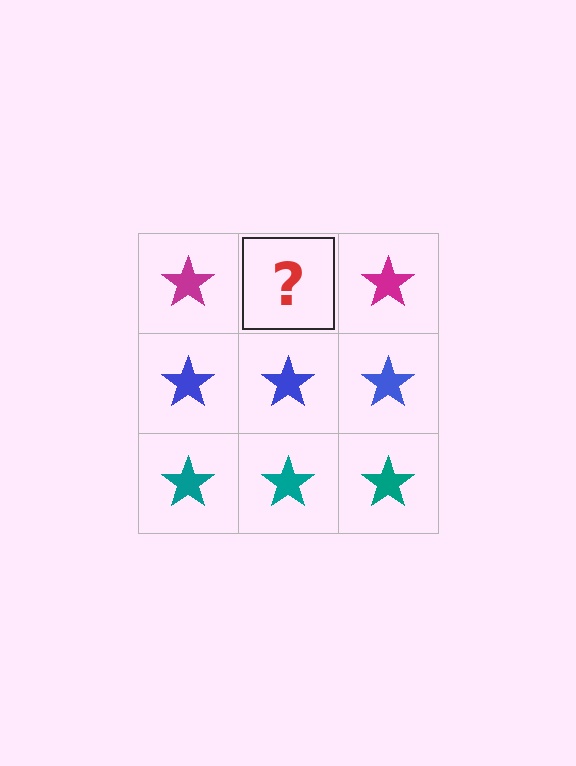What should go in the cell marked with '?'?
The missing cell should contain a magenta star.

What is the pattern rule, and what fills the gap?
The rule is that each row has a consistent color. The gap should be filled with a magenta star.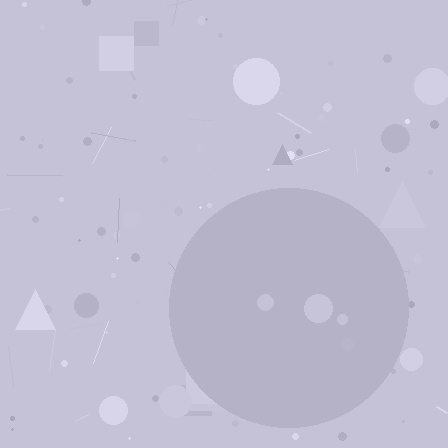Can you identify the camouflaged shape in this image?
The camouflaged shape is a circle.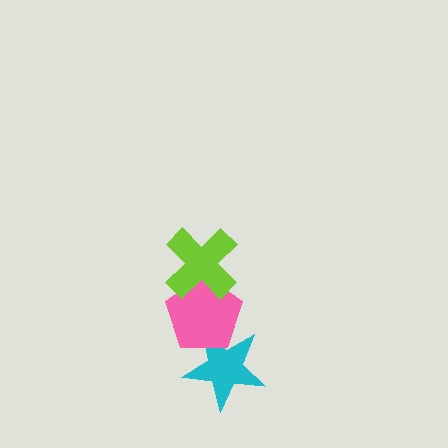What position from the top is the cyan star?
The cyan star is 3rd from the top.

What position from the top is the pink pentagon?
The pink pentagon is 2nd from the top.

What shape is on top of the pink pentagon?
The lime cross is on top of the pink pentagon.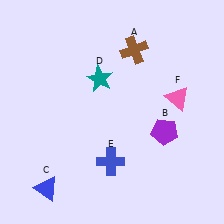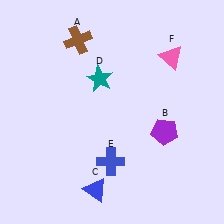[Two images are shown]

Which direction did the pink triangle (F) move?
The pink triangle (F) moved up.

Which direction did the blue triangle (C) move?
The blue triangle (C) moved right.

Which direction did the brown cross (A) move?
The brown cross (A) moved left.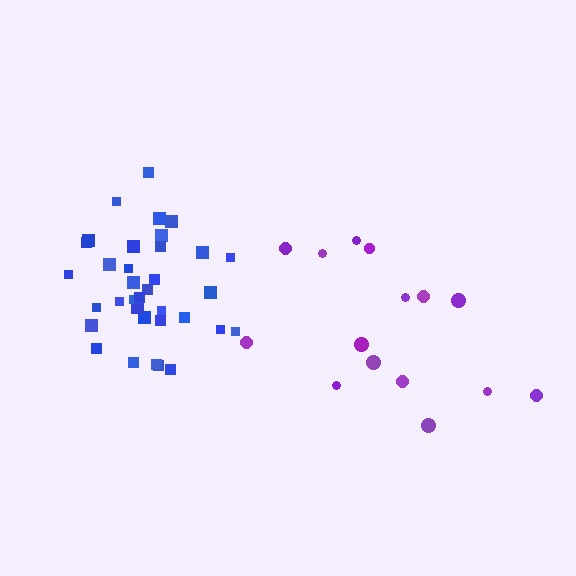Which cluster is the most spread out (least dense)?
Purple.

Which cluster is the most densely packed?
Blue.